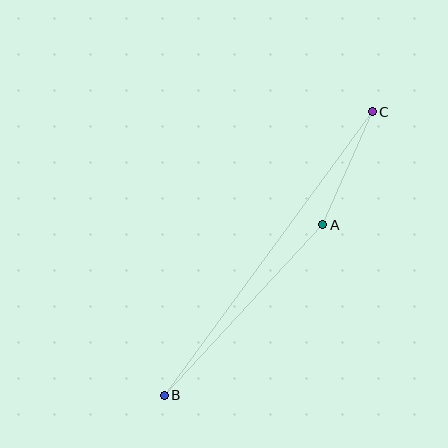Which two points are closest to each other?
Points A and C are closest to each other.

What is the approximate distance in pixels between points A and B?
The distance between A and B is approximately 233 pixels.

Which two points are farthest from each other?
Points B and C are farthest from each other.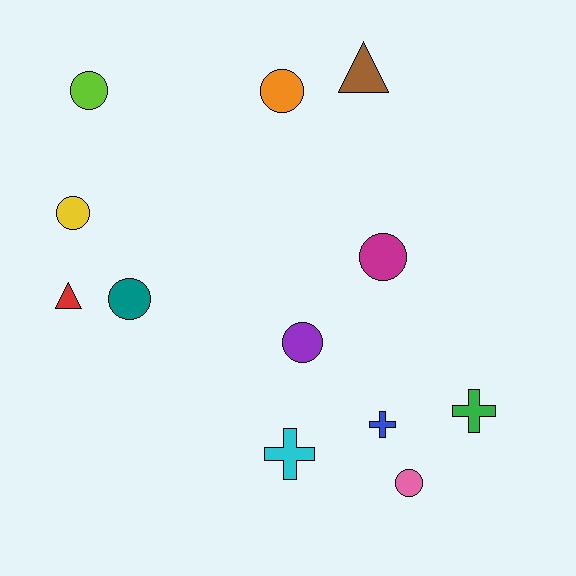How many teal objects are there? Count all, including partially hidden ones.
There is 1 teal object.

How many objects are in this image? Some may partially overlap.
There are 12 objects.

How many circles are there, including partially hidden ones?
There are 7 circles.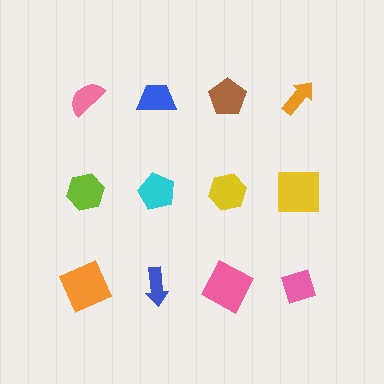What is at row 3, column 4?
A pink diamond.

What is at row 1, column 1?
A pink semicircle.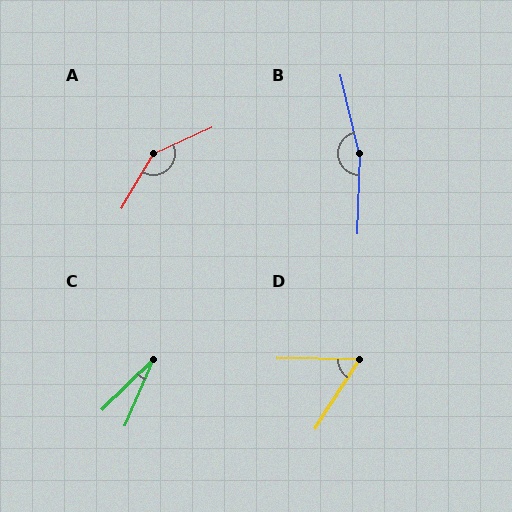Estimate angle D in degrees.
Approximately 58 degrees.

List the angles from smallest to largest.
C (23°), D (58°), A (145°), B (165°).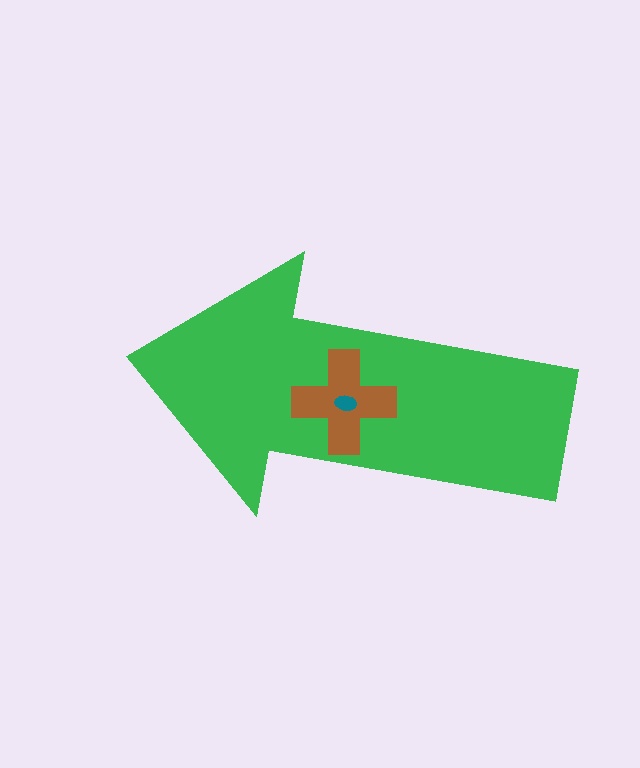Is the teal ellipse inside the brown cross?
Yes.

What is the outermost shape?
The green arrow.